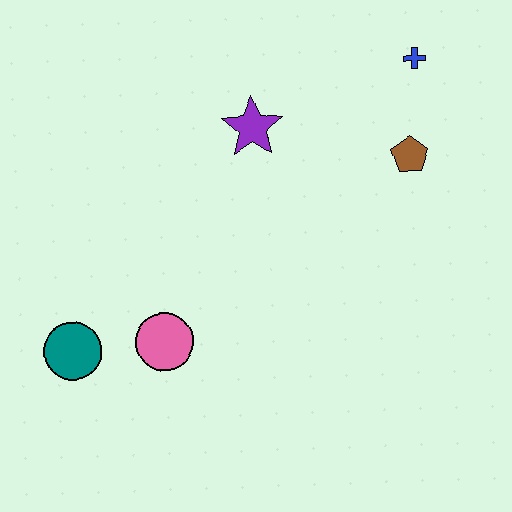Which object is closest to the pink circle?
The teal circle is closest to the pink circle.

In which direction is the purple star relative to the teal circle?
The purple star is above the teal circle.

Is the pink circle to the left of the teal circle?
No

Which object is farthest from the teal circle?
The blue cross is farthest from the teal circle.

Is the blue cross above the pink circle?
Yes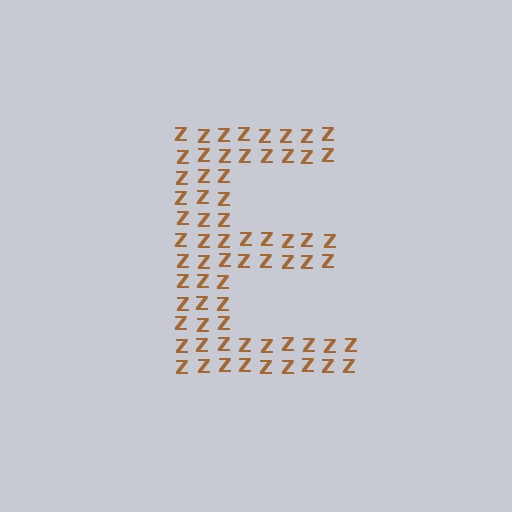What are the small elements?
The small elements are letter Z's.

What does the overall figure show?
The overall figure shows the letter E.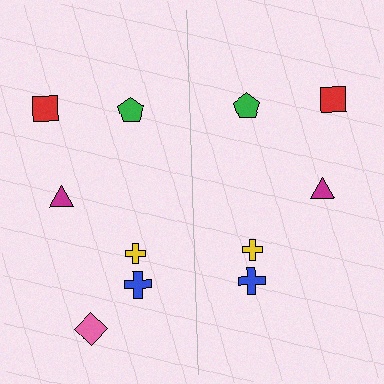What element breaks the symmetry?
A pink diamond is missing from the right side.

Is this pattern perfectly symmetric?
No, the pattern is not perfectly symmetric. A pink diamond is missing from the right side.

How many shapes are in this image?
There are 11 shapes in this image.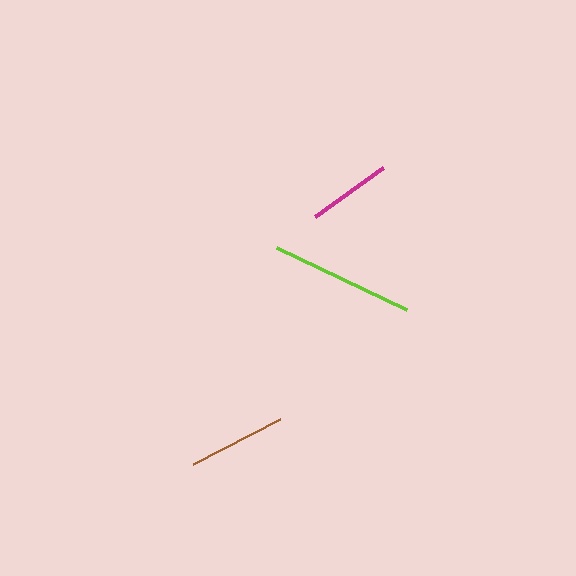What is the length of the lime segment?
The lime segment is approximately 143 pixels long.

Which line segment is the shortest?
The magenta line is the shortest at approximately 84 pixels.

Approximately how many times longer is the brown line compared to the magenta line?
The brown line is approximately 1.2 times the length of the magenta line.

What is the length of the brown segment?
The brown segment is approximately 98 pixels long.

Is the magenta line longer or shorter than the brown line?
The brown line is longer than the magenta line.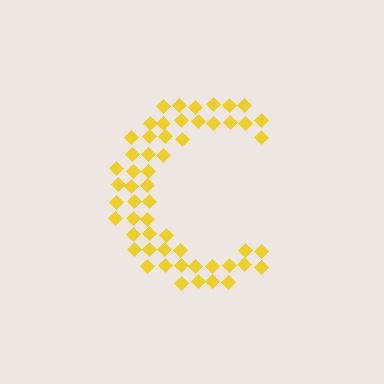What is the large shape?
The large shape is the letter C.